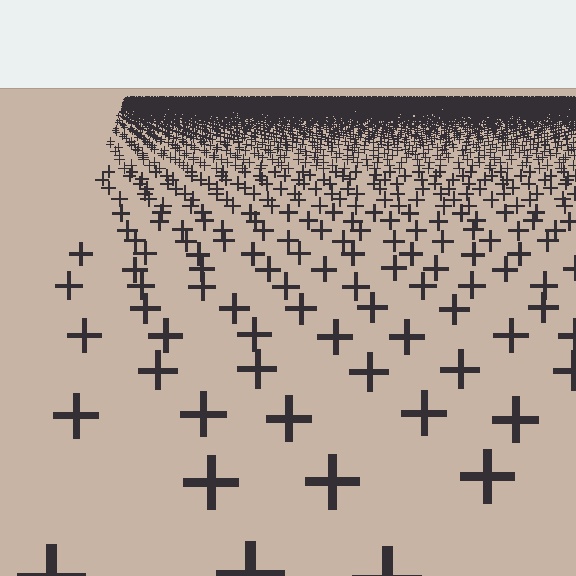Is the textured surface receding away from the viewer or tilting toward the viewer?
The surface is receding away from the viewer. Texture elements get smaller and denser toward the top.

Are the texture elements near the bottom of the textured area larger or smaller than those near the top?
Larger. Near the bottom, elements are closer to the viewer and appear at a bigger on-screen size.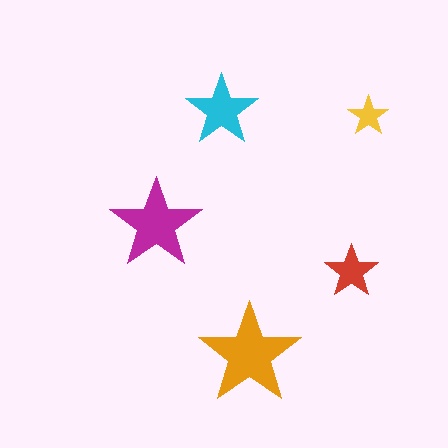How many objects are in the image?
There are 5 objects in the image.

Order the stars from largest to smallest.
the orange one, the magenta one, the cyan one, the red one, the yellow one.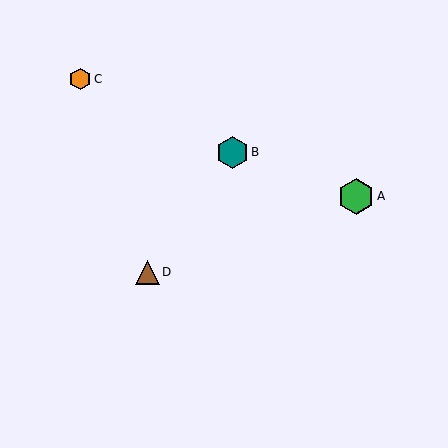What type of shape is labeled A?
Shape A is a green hexagon.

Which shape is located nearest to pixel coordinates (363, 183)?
The green hexagon (labeled A) at (356, 196) is nearest to that location.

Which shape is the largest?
The green hexagon (labeled A) is the largest.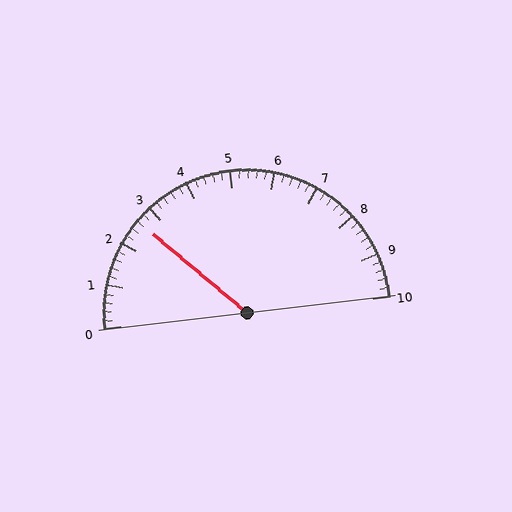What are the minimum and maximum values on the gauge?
The gauge ranges from 0 to 10.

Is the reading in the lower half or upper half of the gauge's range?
The reading is in the lower half of the range (0 to 10).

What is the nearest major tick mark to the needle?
The nearest major tick mark is 3.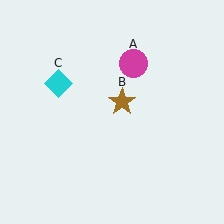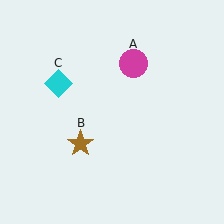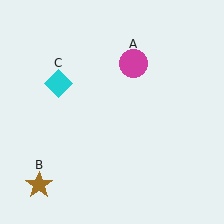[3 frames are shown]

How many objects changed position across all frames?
1 object changed position: brown star (object B).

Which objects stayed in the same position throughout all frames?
Magenta circle (object A) and cyan diamond (object C) remained stationary.